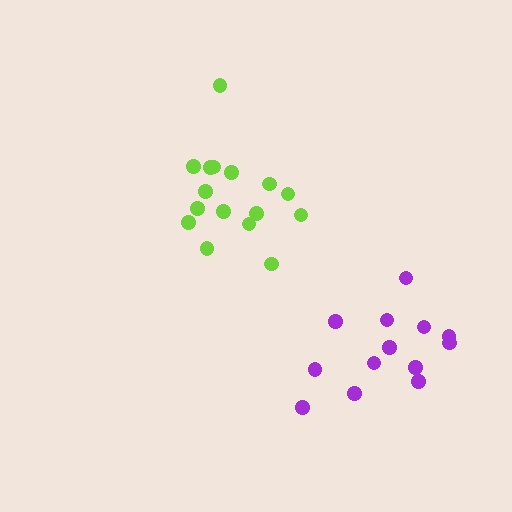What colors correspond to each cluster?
The clusters are colored: lime, purple.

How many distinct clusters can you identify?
There are 2 distinct clusters.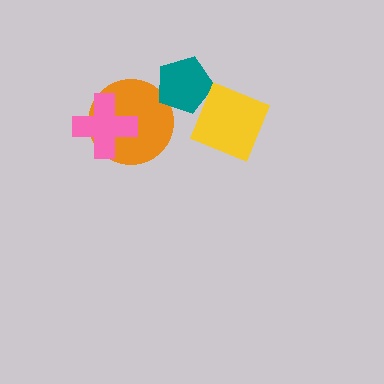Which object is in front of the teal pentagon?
The yellow diamond is in front of the teal pentagon.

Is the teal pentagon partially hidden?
Yes, it is partially covered by another shape.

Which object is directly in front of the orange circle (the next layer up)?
The pink cross is directly in front of the orange circle.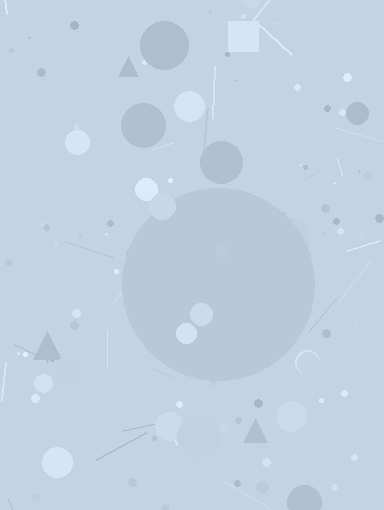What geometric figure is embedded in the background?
A circle is embedded in the background.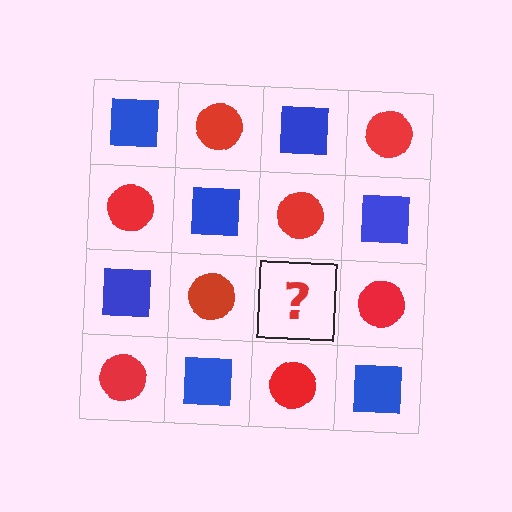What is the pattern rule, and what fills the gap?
The rule is that it alternates blue square and red circle in a checkerboard pattern. The gap should be filled with a blue square.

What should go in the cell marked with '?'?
The missing cell should contain a blue square.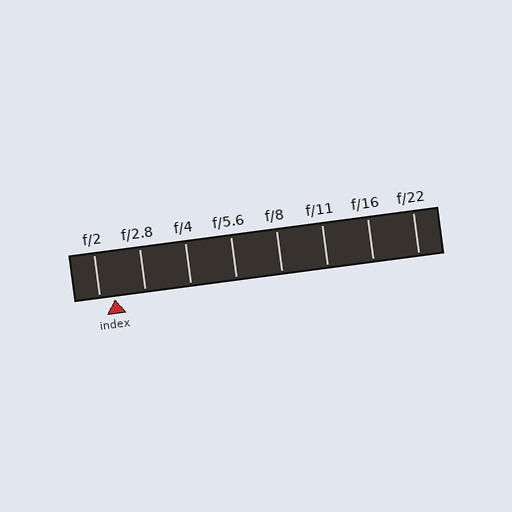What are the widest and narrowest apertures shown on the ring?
The widest aperture shown is f/2 and the narrowest is f/22.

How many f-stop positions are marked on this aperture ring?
There are 8 f-stop positions marked.